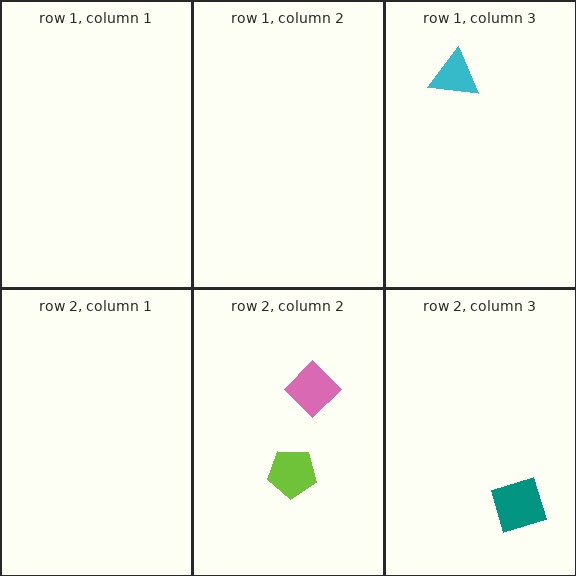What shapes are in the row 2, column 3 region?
The teal square.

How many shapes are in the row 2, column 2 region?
2.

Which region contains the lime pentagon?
The row 2, column 2 region.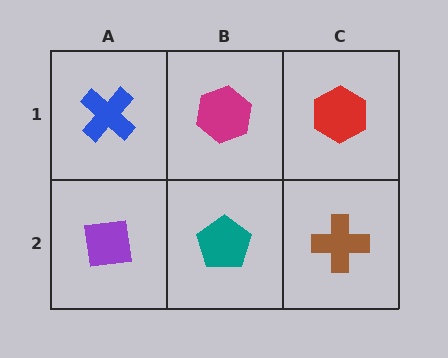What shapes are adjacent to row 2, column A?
A blue cross (row 1, column A), a teal pentagon (row 2, column B).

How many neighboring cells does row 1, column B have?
3.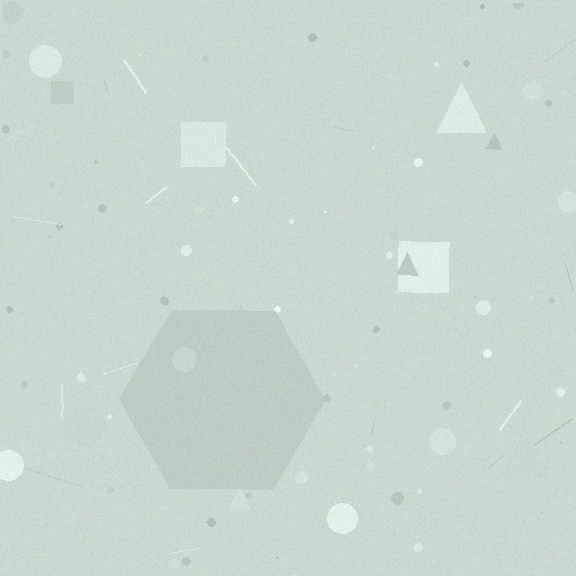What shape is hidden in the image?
A hexagon is hidden in the image.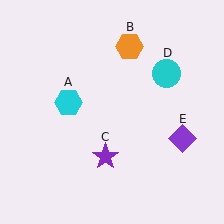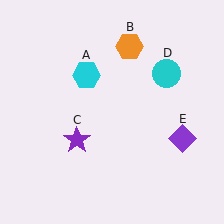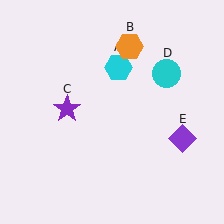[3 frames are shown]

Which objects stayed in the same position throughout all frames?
Orange hexagon (object B) and cyan circle (object D) and purple diamond (object E) remained stationary.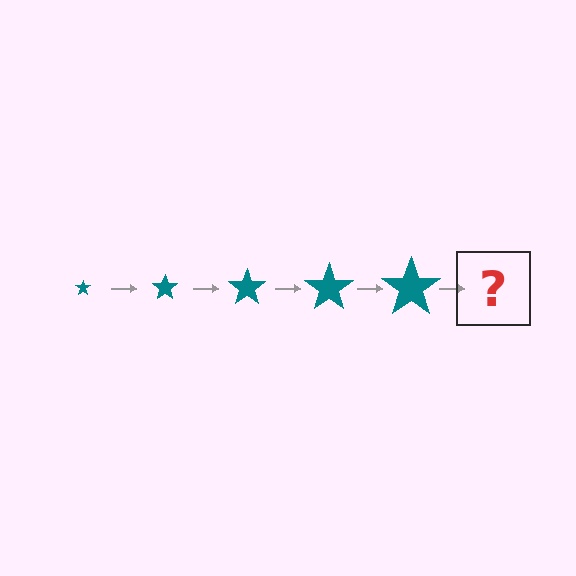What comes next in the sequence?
The next element should be a teal star, larger than the previous one.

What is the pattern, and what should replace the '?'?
The pattern is that the star gets progressively larger each step. The '?' should be a teal star, larger than the previous one.